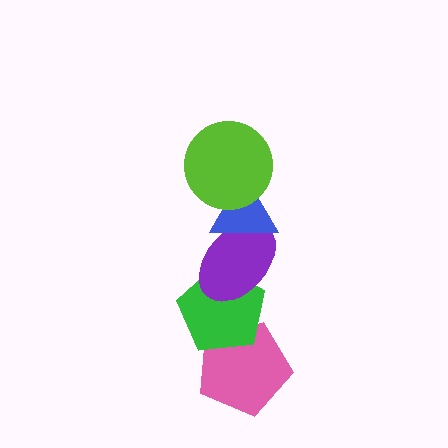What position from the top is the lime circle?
The lime circle is 1st from the top.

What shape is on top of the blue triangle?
The lime circle is on top of the blue triangle.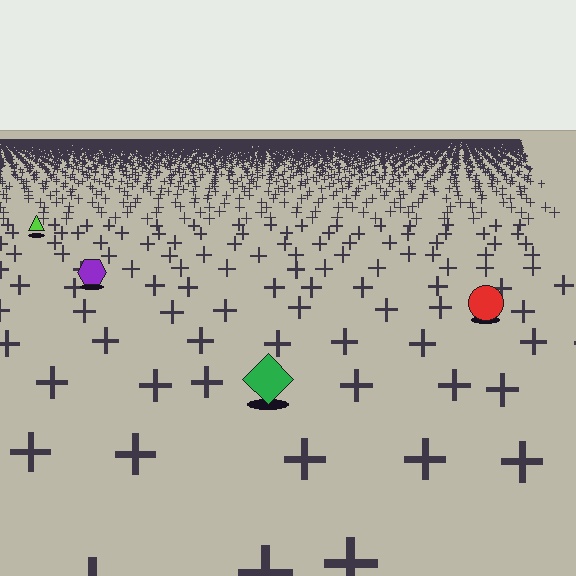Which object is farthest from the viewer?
The lime triangle is farthest from the viewer. It appears smaller and the ground texture around it is denser.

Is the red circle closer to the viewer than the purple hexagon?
Yes. The red circle is closer — you can tell from the texture gradient: the ground texture is coarser near it.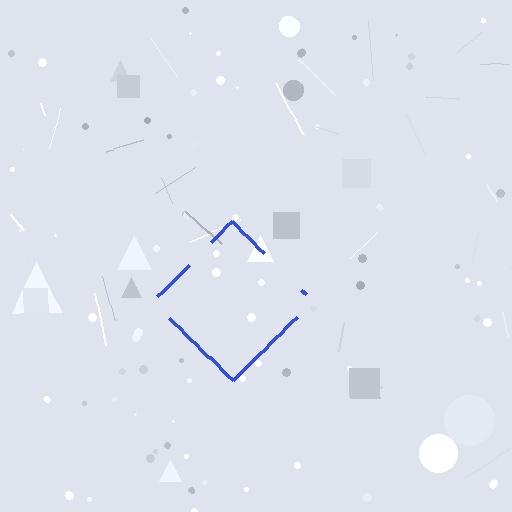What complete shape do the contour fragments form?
The contour fragments form a diamond.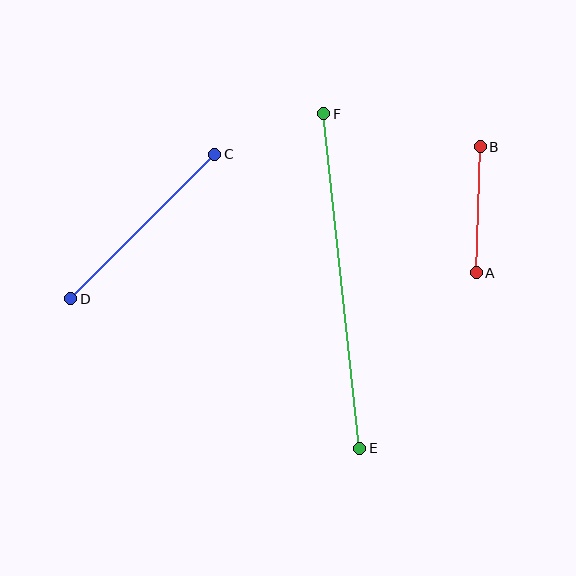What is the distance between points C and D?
The distance is approximately 204 pixels.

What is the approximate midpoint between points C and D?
The midpoint is at approximately (143, 227) pixels.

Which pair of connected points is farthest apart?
Points E and F are farthest apart.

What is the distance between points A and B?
The distance is approximately 126 pixels.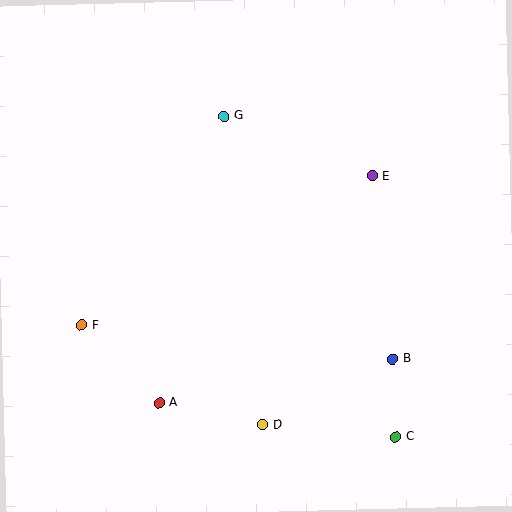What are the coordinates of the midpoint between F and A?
The midpoint between F and A is at (120, 364).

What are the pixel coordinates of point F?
Point F is at (82, 325).